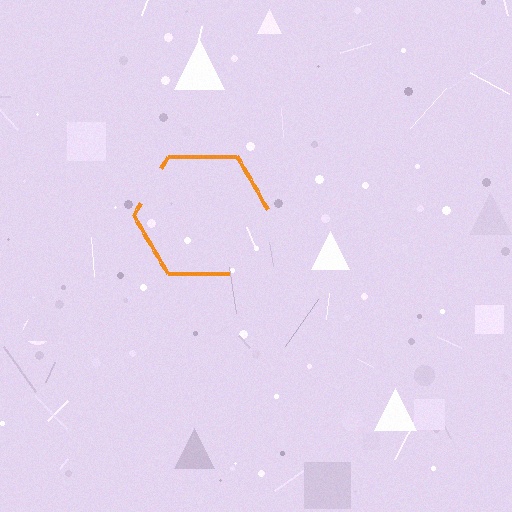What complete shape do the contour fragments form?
The contour fragments form a hexagon.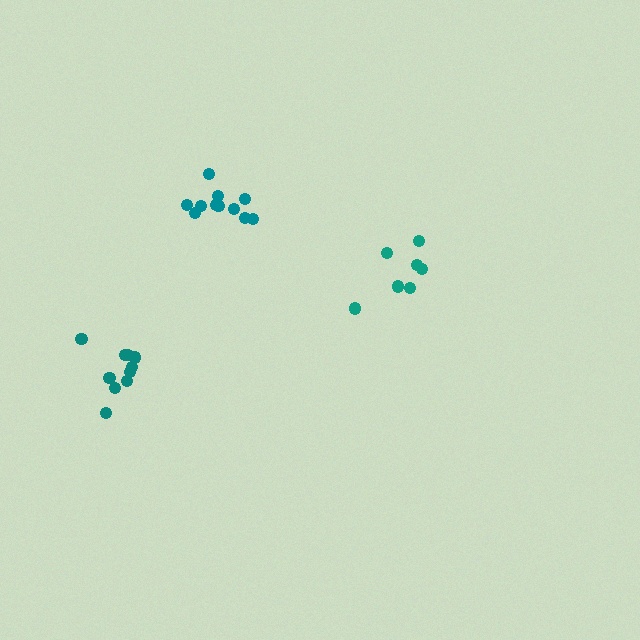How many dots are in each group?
Group 1: 11 dots, Group 2: 7 dots, Group 3: 12 dots (30 total).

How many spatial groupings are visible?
There are 3 spatial groupings.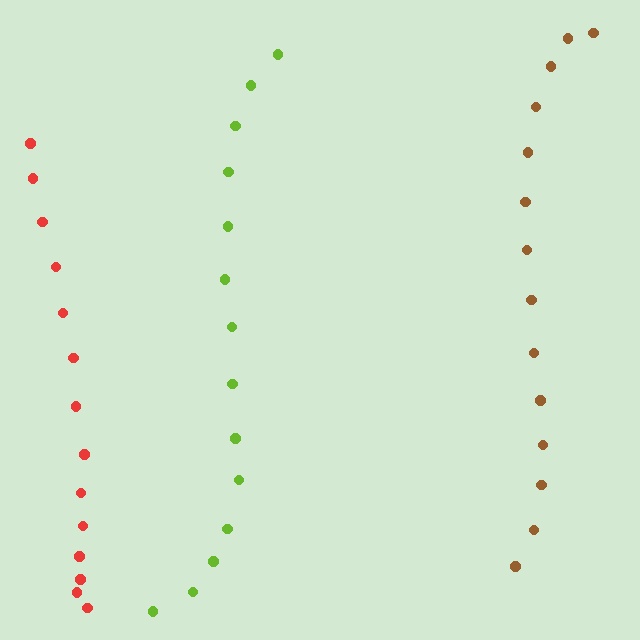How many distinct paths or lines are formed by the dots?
There are 3 distinct paths.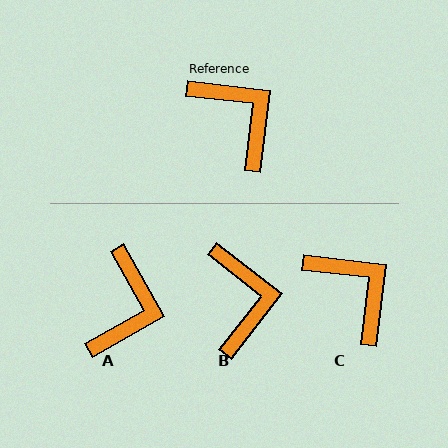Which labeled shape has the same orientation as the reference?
C.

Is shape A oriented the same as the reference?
No, it is off by about 54 degrees.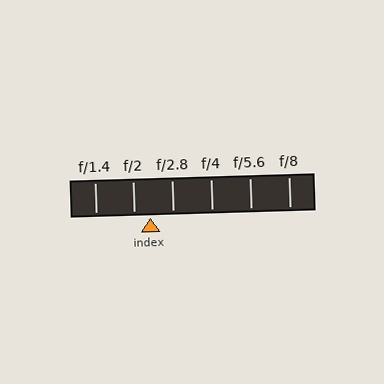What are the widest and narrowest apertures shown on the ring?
The widest aperture shown is f/1.4 and the narrowest is f/8.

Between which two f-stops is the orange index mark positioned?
The index mark is between f/2 and f/2.8.